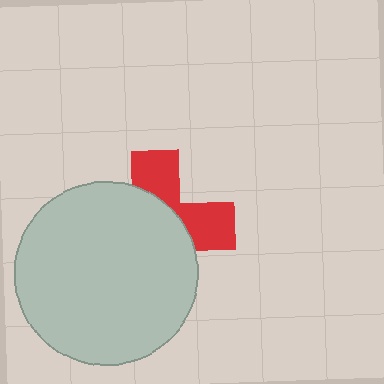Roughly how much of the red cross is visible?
A small part of it is visible (roughly 36%).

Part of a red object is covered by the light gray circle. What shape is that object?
It is a cross.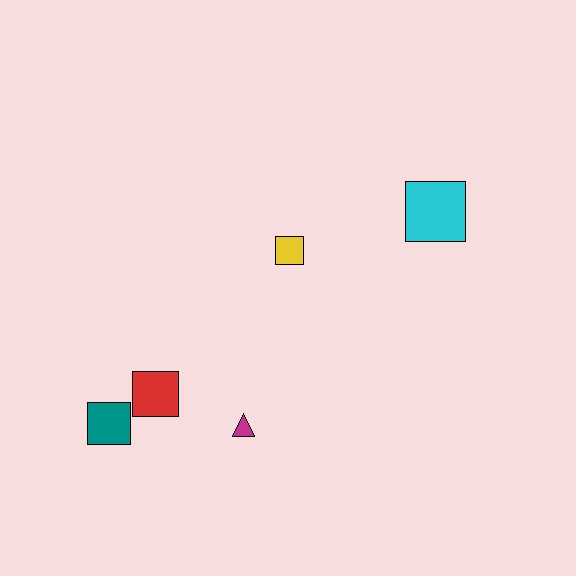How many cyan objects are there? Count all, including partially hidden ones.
There is 1 cyan object.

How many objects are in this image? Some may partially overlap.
There are 5 objects.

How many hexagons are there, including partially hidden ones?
There are no hexagons.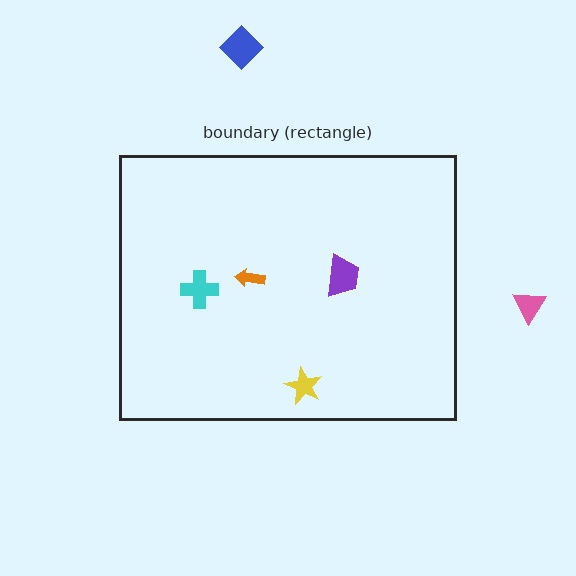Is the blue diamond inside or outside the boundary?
Outside.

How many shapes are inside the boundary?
4 inside, 2 outside.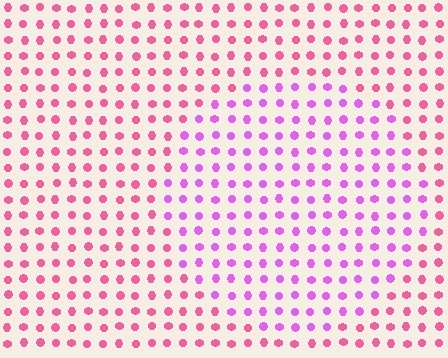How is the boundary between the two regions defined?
The boundary is defined purely by a slight shift in hue (about 39 degrees). Spacing, size, and orientation are identical on both sides.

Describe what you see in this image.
The image is filled with small pink elements in a uniform arrangement. A circle-shaped region is visible where the elements are tinted to a slightly different hue, forming a subtle color boundary.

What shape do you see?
I see a circle.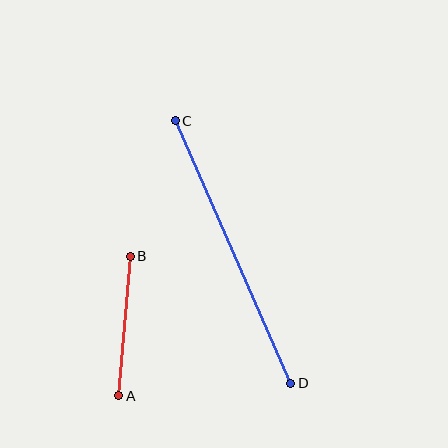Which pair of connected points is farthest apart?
Points C and D are farthest apart.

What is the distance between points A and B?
The distance is approximately 140 pixels.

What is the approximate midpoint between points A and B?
The midpoint is at approximately (125, 326) pixels.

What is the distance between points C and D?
The distance is approximately 287 pixels.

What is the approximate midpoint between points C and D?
The midpoint is at approximately (233, 252) pixels.